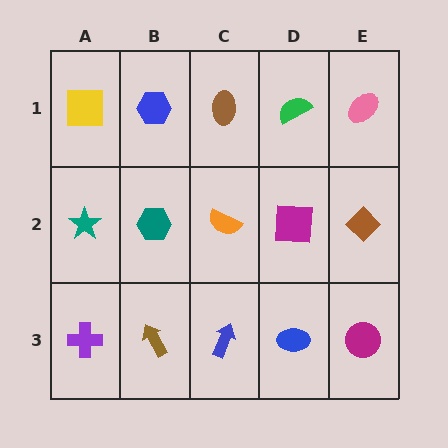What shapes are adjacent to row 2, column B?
A blue hexagon (row 1, column B), a brown arrow (row 3, column B), a teal star (row 2, column A), an orange semicircle (row 2, column C).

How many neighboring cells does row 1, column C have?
3.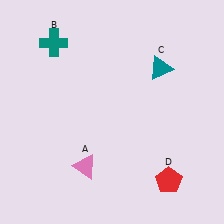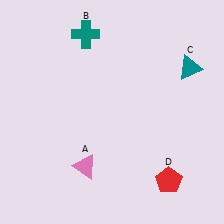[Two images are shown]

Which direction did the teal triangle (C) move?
The teal triangle (C) moved right.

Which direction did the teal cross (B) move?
The teal cross (B) moved right.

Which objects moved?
The objects that moved are: the teal cross (B), the teal triangle (C).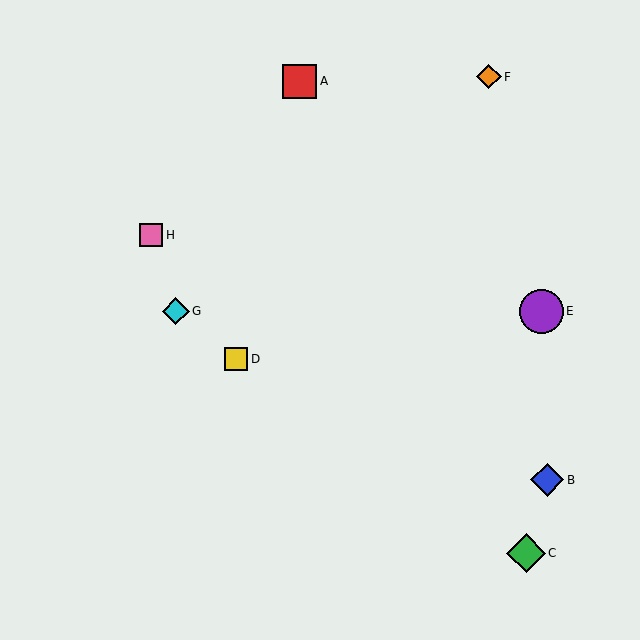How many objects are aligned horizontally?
2 objects (E, G) are aligned horizontally.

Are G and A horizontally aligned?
No, G is at y≈311 and A is at y≈81.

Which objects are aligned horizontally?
Objects E, G are aligned horizontally.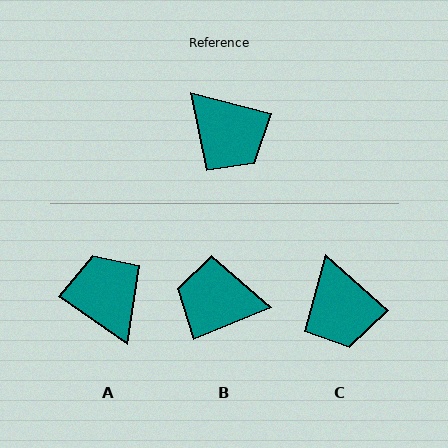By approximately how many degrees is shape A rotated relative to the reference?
Approximately 160 degrees counter-clockwise.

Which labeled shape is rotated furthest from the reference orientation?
A, about 160 degrees away.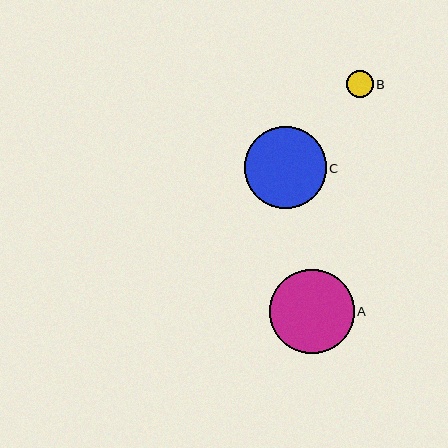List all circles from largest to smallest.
From largest to smallest: A, C, B.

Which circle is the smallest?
Circle B is the smallest with a size of approximately 27 pixels.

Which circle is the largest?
Circle A is the largest with a size of approximately 85 pixels.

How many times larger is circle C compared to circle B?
Circle C is approximately 3.0 times the size of circle B.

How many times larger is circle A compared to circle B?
Circle A is approximately 3.2 times the size of circle B.